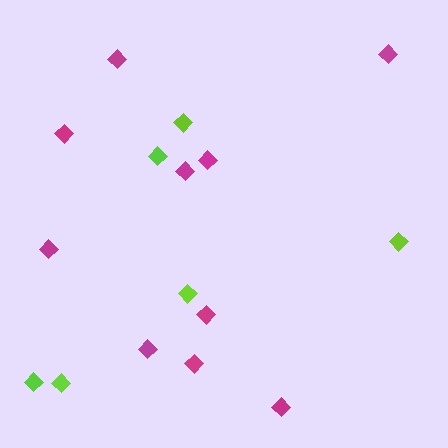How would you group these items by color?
There are 2 groups: one group of magenta diamonds (10) and one group of lime diamonds (6).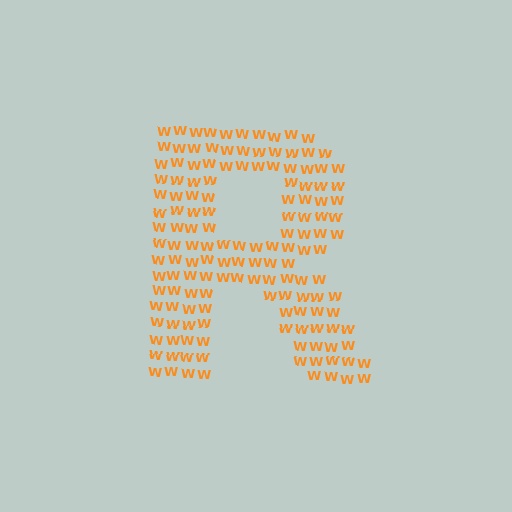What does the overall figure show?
The overall figure shows the letter R.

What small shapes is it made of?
It is made of small letter W's.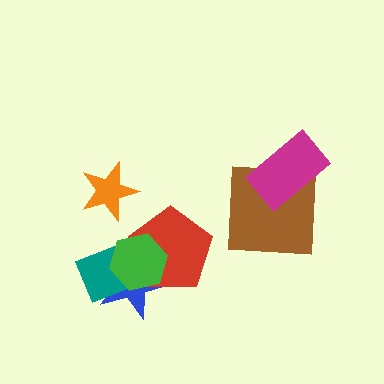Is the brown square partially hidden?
Yes, it is partially covered by another shape.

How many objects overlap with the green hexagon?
3 objects overlap with the green hexagon.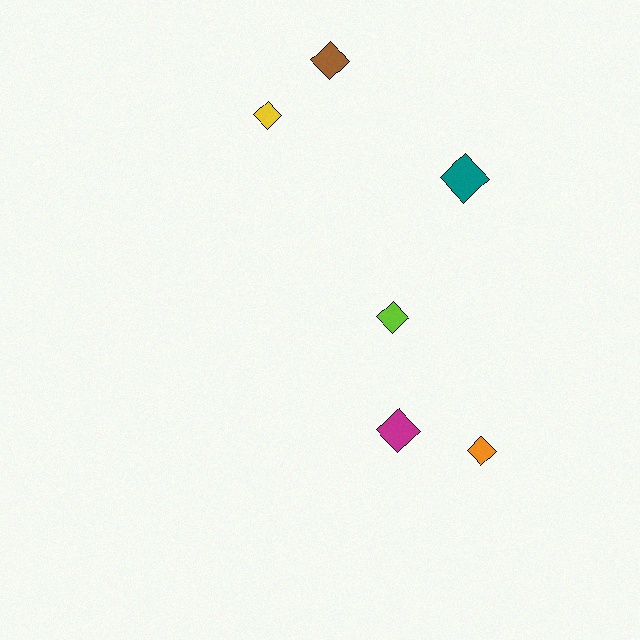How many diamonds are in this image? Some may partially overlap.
There are 6 diamonds.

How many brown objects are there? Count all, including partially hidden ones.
There is 1 brown object.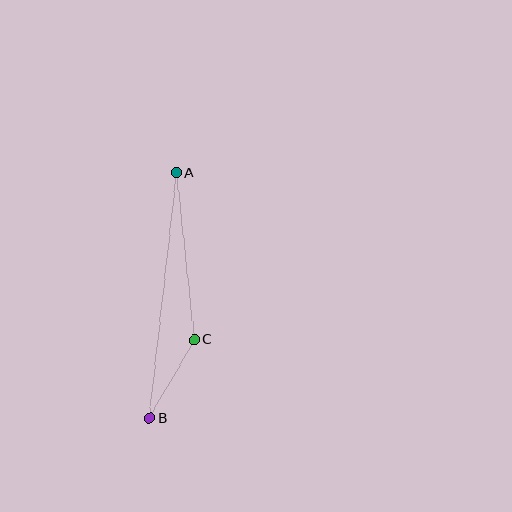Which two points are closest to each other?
Points B and C are closest to each other.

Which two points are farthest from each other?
Points A and B are farthest from each other.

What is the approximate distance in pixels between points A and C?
The distance between A and C is approximately 168 pixels.